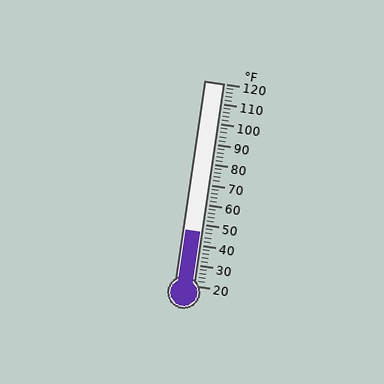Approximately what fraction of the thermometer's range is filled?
The thermometer is filled to approximately 25% of its range.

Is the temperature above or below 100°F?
The temperature is below 100°F.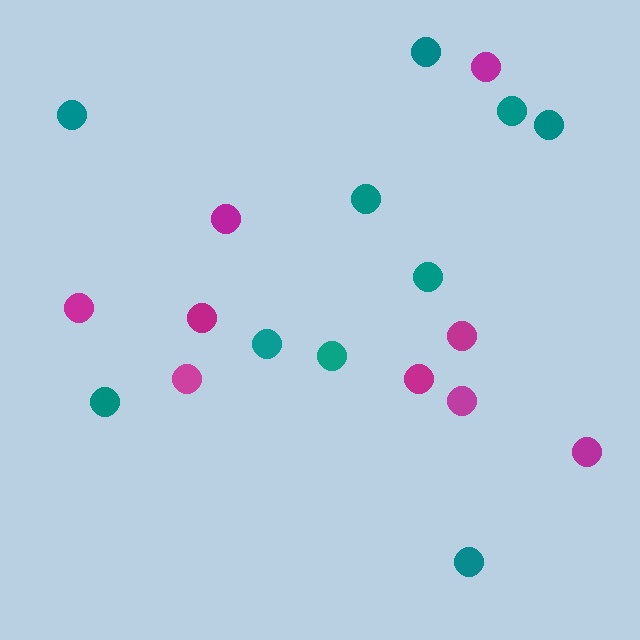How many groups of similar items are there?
There are 2 groups: one group of teal circles (10) and one group of magenta circles (9).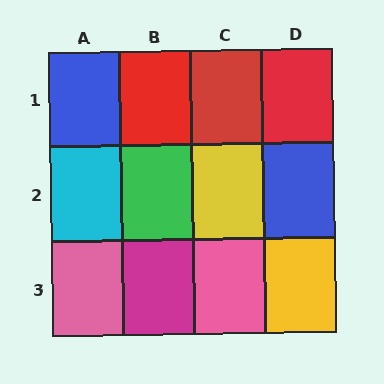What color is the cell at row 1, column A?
Blue.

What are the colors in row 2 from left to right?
Cyan, green, yellow, blue.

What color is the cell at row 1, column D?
Red.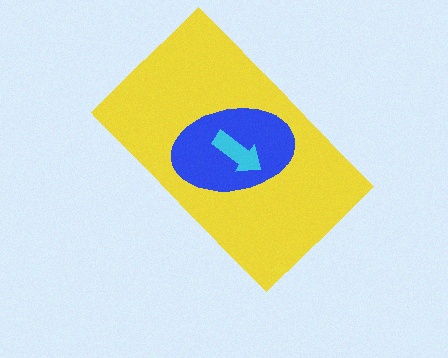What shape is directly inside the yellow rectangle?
The blue ellipse.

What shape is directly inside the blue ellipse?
The cyan arrow.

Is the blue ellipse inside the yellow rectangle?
Yes.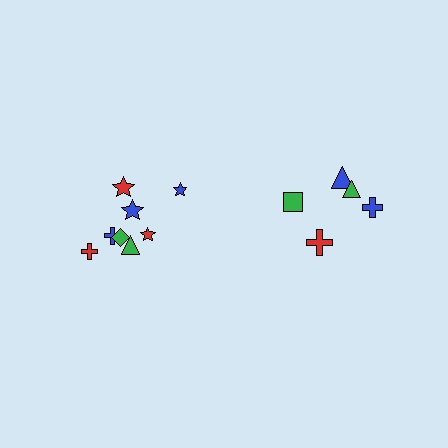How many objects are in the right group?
There are 5 objects.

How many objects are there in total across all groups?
There are 13 objects.